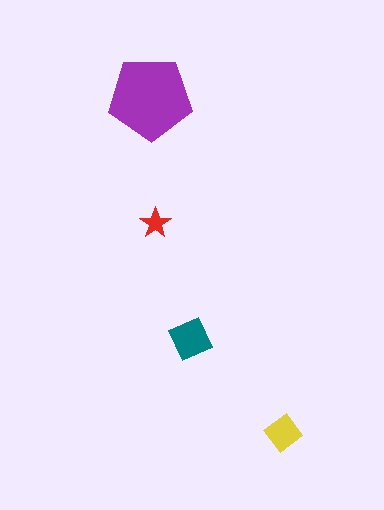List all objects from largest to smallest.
The purple pentagon, the teal square, the yellow diamond, the red star.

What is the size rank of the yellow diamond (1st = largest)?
3rd.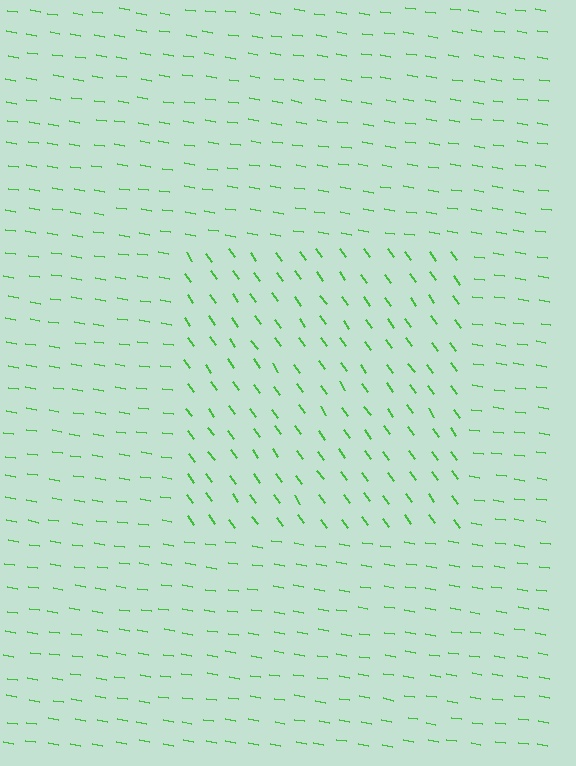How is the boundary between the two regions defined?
The boundary is defined purely by a change in line orientation (approximately 45 degrees difference). All lines are the same color and thickness.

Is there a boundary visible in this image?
Yes, there is a texture boundary formed by a change in line orientation.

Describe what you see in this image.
The image is filled with small green line segments. A rectangle region in the image has lines oriented differently from the surrounding lines, creating a visible texture boundary.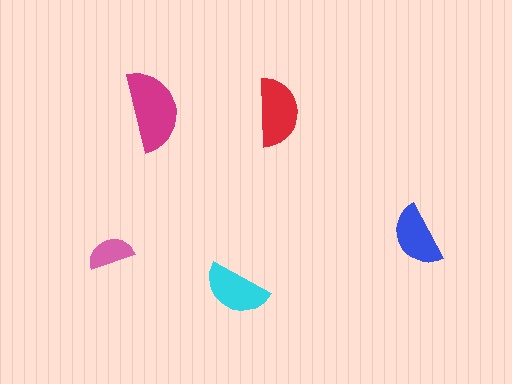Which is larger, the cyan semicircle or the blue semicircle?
The cyan one.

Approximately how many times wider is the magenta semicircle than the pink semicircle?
About 1.5 times wider.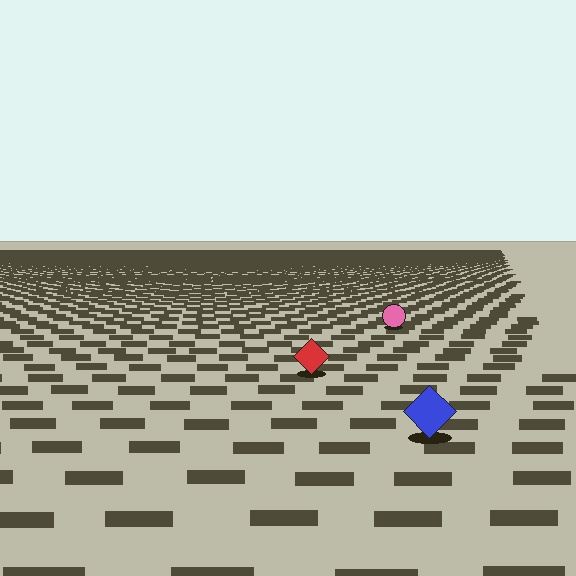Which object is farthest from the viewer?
The pink circle is farthest from the viewer. It appears smaller and the ground texture around it is denser.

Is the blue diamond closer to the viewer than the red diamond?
Yes. The blue diamond is closer — you can tell from the texture gradient: the ground texture is coarser near it.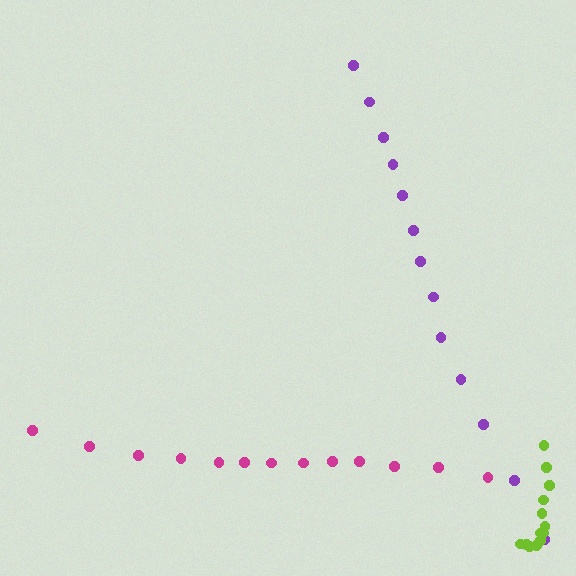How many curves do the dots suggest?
There are 3 distinct paths.